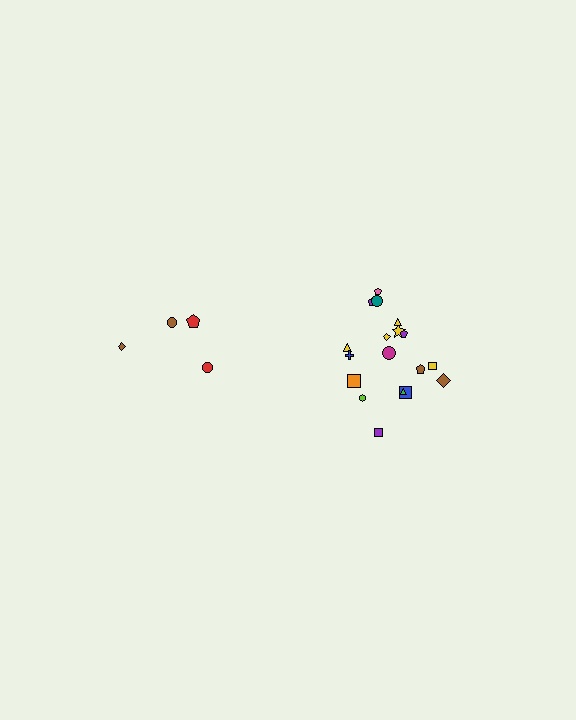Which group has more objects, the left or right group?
The right group.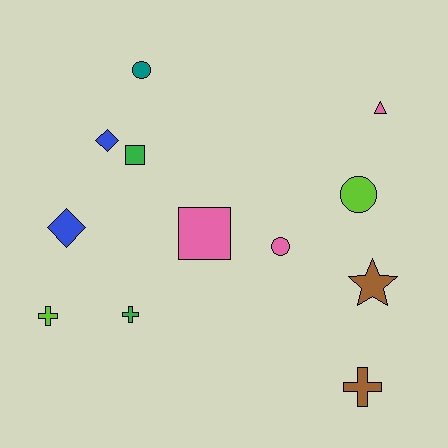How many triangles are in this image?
There is 1 triangle.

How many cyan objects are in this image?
There are no cyan objects.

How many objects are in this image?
There are 12 objects.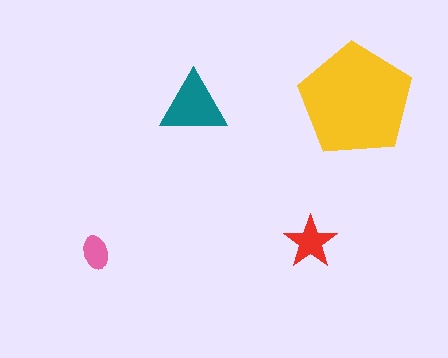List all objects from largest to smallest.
The yellow pentagon, the teal triangle, the red star, the pink ellipse.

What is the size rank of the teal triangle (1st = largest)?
2nd.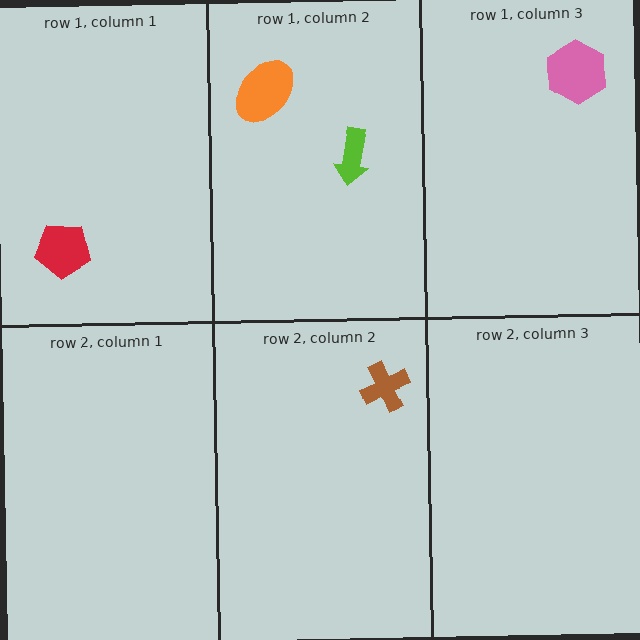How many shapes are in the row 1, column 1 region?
1.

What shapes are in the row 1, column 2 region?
The orange ellipse, the lime arrow.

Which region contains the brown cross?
The row 2, column 2 region.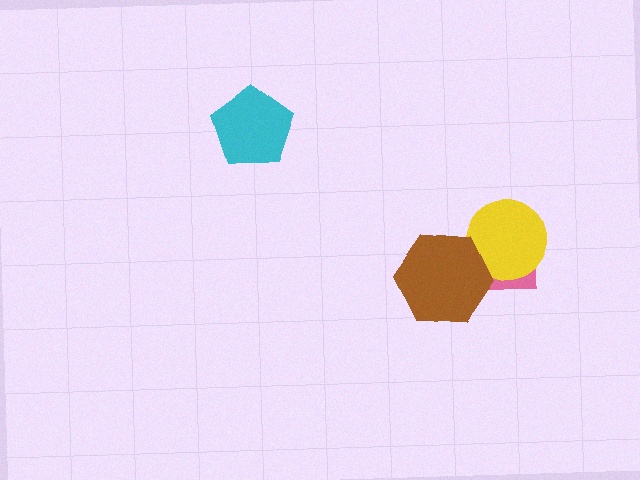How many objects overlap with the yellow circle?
2 objects overlap with the yellow circle.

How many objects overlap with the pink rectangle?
2 objects overlap with the pink rectangle.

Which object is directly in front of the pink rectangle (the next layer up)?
The yellow circle is directly in front of the pink rectangle.